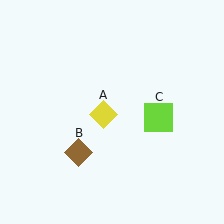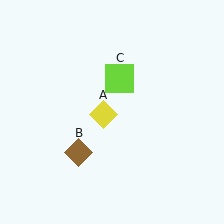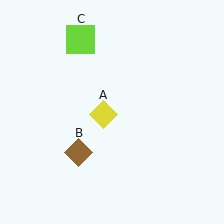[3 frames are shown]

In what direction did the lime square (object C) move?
The lime square (object C) moved up and to the left.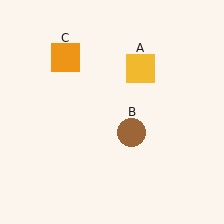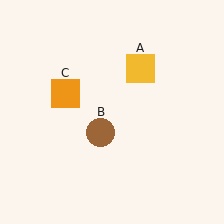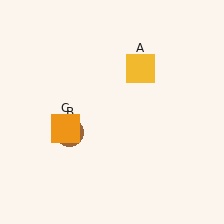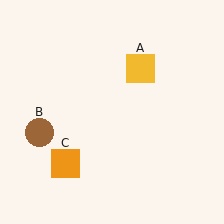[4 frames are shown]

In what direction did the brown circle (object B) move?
The brown circle (object B) moved left.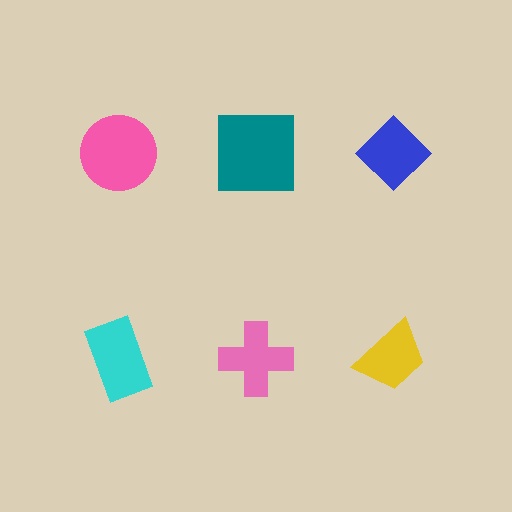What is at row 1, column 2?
A teal square.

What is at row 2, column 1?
A cyan rectangle.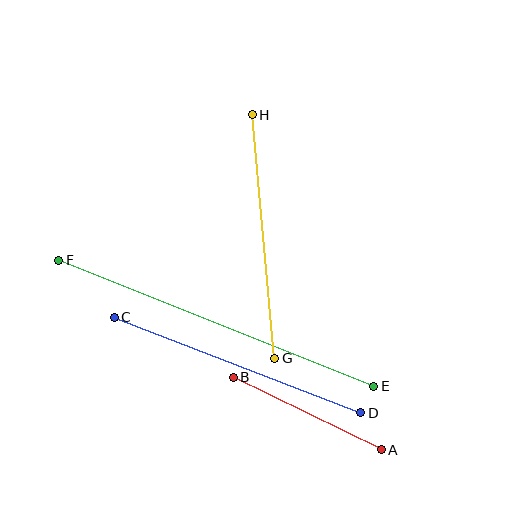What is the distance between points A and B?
The distance is approximately 165 pixels.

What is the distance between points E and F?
The distance is approximately 339 pixels.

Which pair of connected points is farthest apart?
Points E and F are farthest apart.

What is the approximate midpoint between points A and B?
The midpoint is at approximately (307, 413) pixels.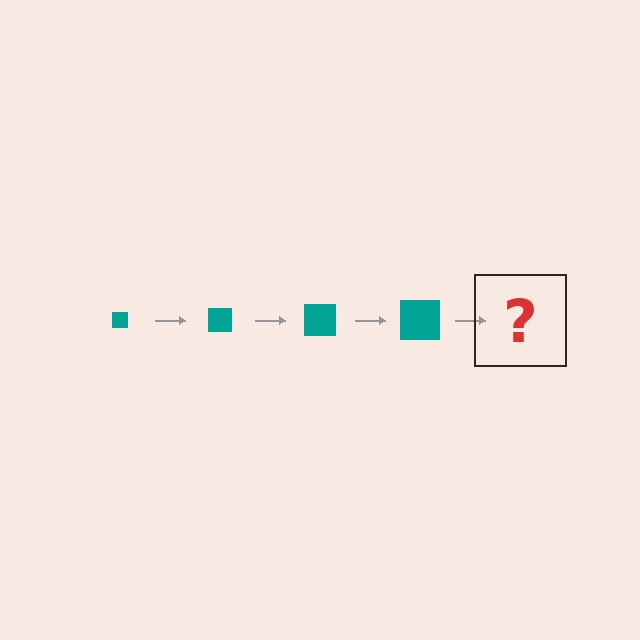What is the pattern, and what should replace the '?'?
The pattern is that the square gets progressively larger each step. The '?' should be a teal square, larger than the previous one.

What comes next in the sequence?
The next element should be a teal square, larger than the previous one.